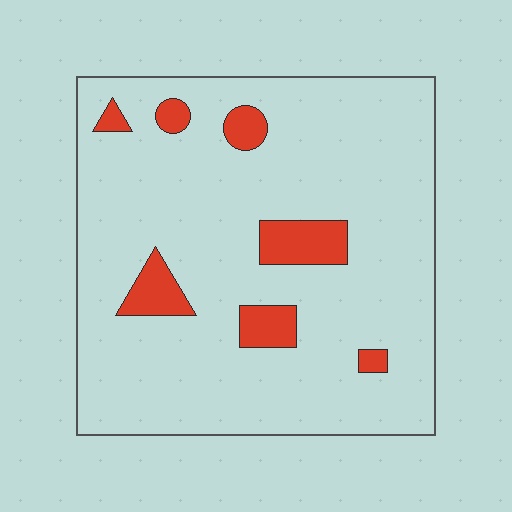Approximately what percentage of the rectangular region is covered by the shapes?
Approximately 10%.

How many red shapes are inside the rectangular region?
7.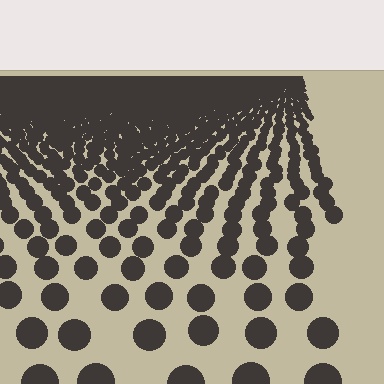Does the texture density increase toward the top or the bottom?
Density increases toward the top.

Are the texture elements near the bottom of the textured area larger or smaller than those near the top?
Larger. Near the bottom, elements are closer to the viewer and appear at a bigger on-screen size.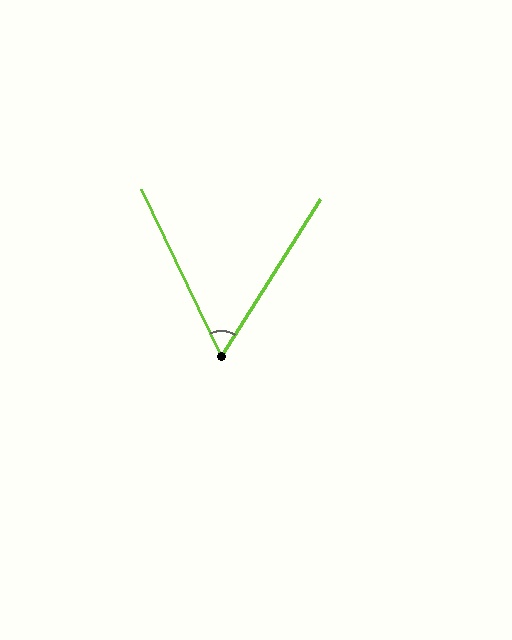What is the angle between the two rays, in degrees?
Approximately 58 degrees.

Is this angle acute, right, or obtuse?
It is acute.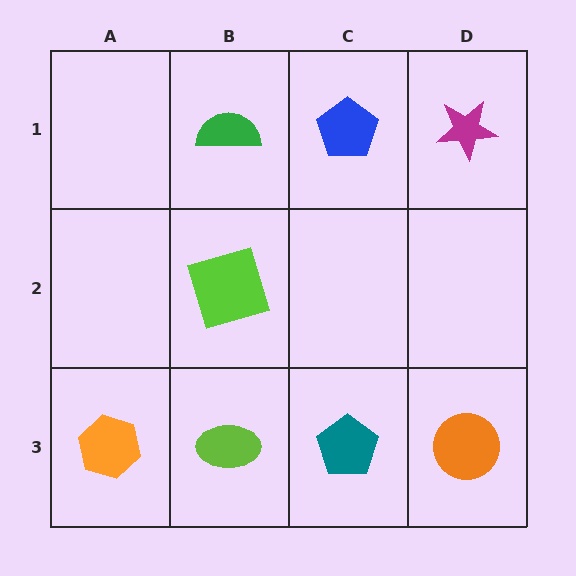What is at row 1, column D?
A magenta star.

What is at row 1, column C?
A blue pentagon.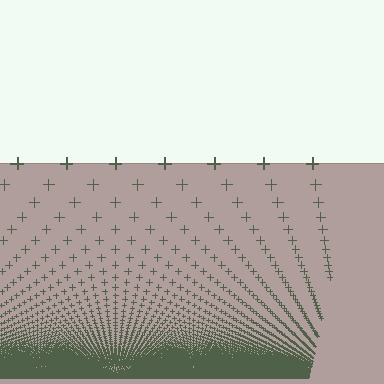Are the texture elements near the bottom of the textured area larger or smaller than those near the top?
Smaller. The gradient is inverted — elements near the bottom are smaller and denser.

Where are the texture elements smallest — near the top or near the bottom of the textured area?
Near the bottom.